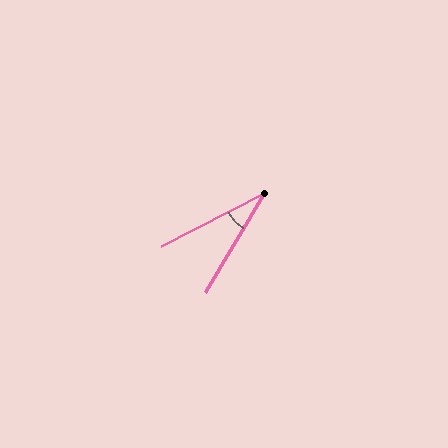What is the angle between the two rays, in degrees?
Approximately 32 degrees.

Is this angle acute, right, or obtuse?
It is acute.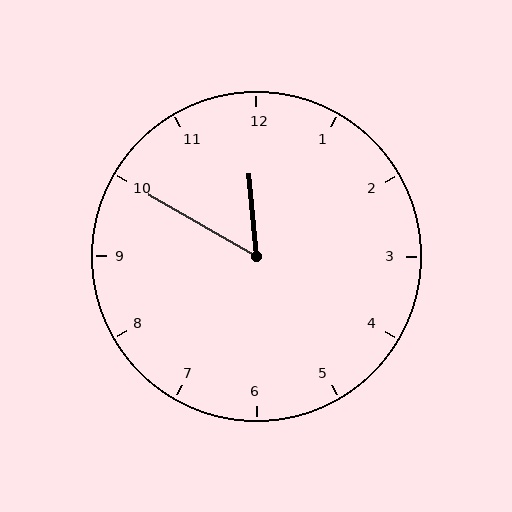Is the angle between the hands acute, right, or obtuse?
It is acute.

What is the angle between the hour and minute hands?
Approximately 55 degrees.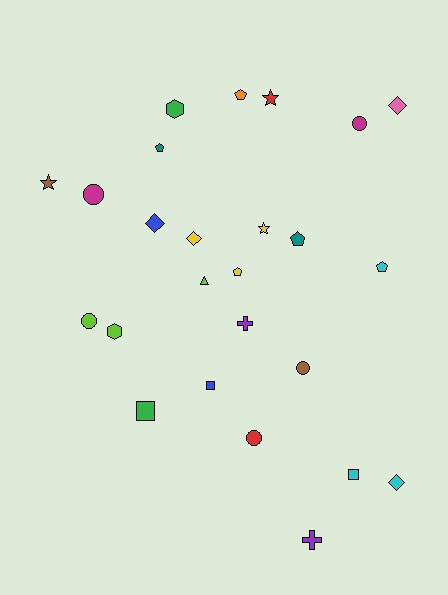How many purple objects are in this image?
There are 2 purple objects.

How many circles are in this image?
There are 5 circles.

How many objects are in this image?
There are 25 objects.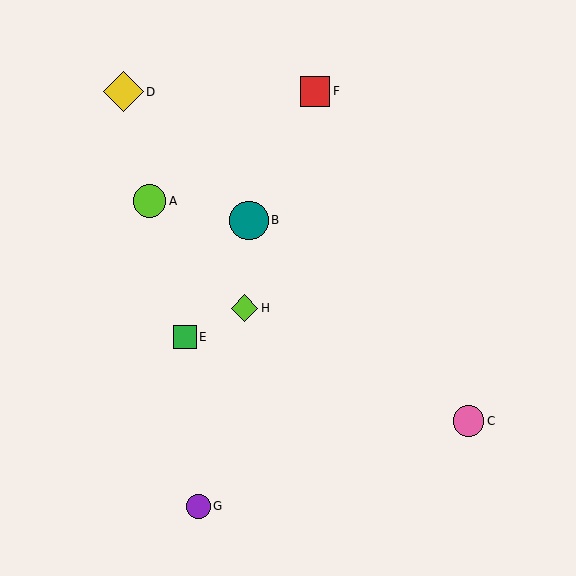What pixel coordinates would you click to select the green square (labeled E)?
Click at (185, 337) to select the green square E.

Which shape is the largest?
The yellow diamond (labeled D) is the largest.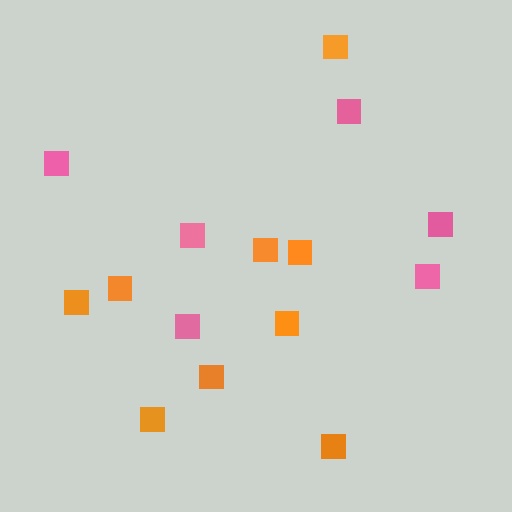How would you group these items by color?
There are 2 groups: one group of pink squares (6) and one group of orange squares (9).